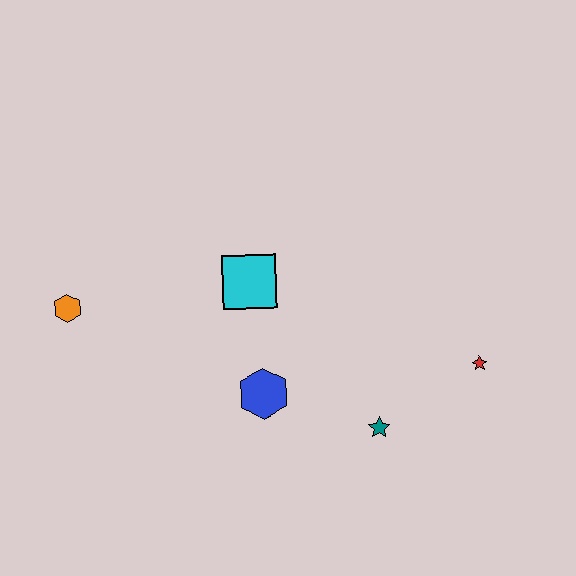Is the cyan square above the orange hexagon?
Yes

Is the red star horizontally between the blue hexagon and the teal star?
No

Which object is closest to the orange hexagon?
The cyan square is closest to the orange hexagon.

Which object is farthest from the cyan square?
The red star is farthest from the cyan square.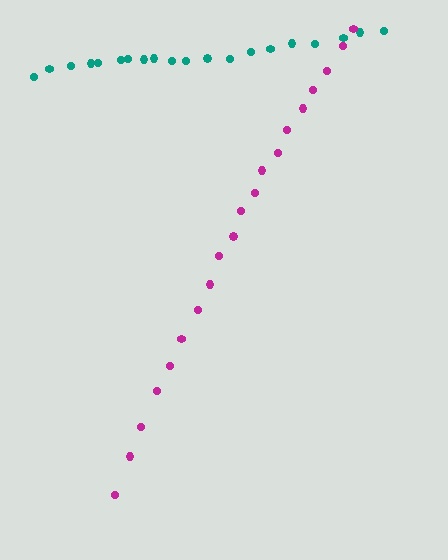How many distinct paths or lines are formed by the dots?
There are 2 distinct paths.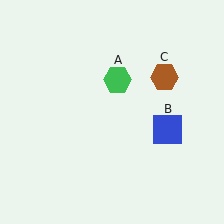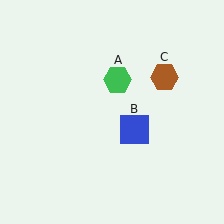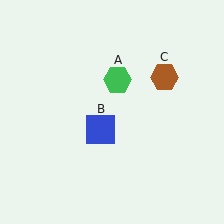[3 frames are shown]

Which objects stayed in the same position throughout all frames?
Green hexagon (object A) and brown hexagon (object C) remained stationary.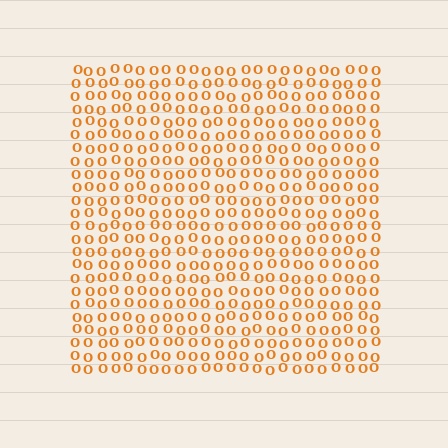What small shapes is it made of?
It is made of small letter O's.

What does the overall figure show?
The overall figure shows a square.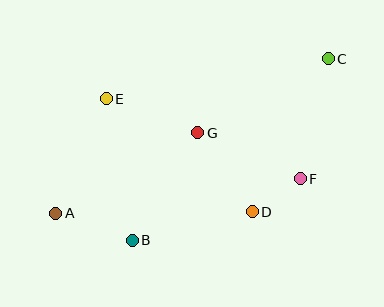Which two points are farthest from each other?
Points A and C are farthest from each other.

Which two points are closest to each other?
Points D and F are closest to each other.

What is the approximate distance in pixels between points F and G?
The distance between F and G is approximately 112 pixels.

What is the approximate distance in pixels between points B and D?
The distance between B and D is approximately 123 pixels.